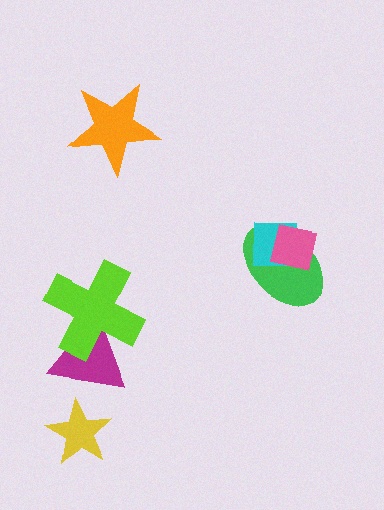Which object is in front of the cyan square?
The pink square is in front of the cyan square.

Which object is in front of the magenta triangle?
The lime cross is in front of the magenta triangle.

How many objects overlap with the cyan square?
2 objects overlap with the cyan square.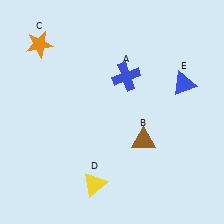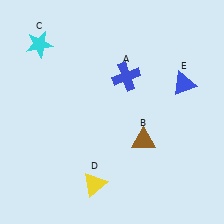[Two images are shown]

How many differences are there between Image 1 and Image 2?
There is 1 difference between the two images.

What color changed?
The star (C) changed from orange in Image 1 to cyan in Image 2.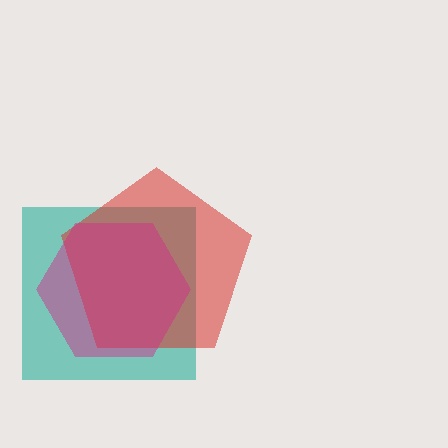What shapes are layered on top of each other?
The layered shapes are: a teal square, a red pentagon, a magenta hexagon.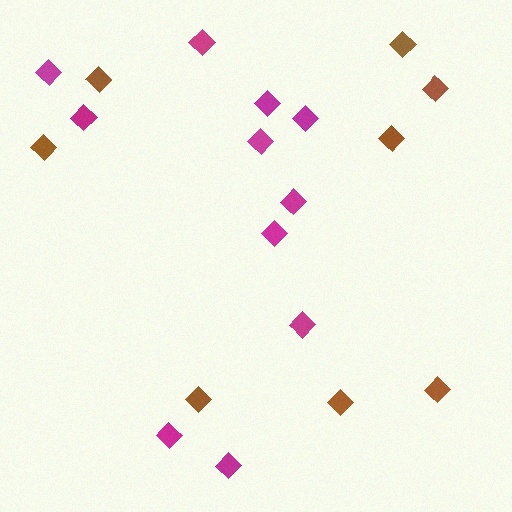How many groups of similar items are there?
There are 2 groups: one group of brown diamonds (8) and one group of magenta diamonds (11).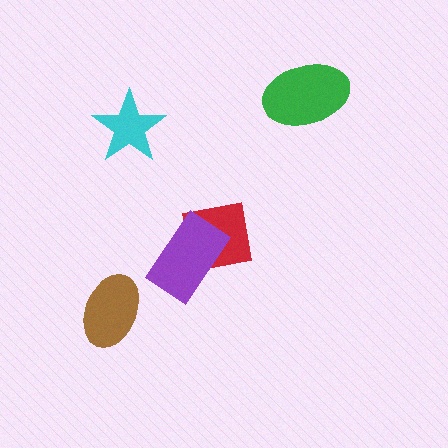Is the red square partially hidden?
Yes, it is partially covered by another shape.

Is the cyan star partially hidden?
No, no other shape covers it.